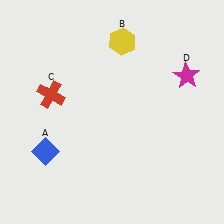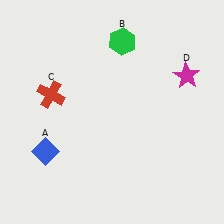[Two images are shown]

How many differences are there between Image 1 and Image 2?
There is 1 difference between the two images.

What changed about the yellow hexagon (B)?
In Image 1, B is yellow. In Image 2, it changed to green.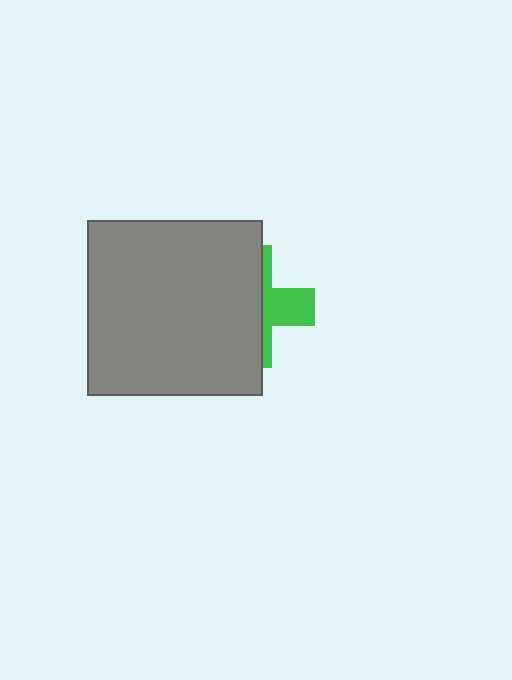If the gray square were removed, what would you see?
You would see the complete green cross.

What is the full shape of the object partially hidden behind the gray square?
The partially hidden object is a green cross.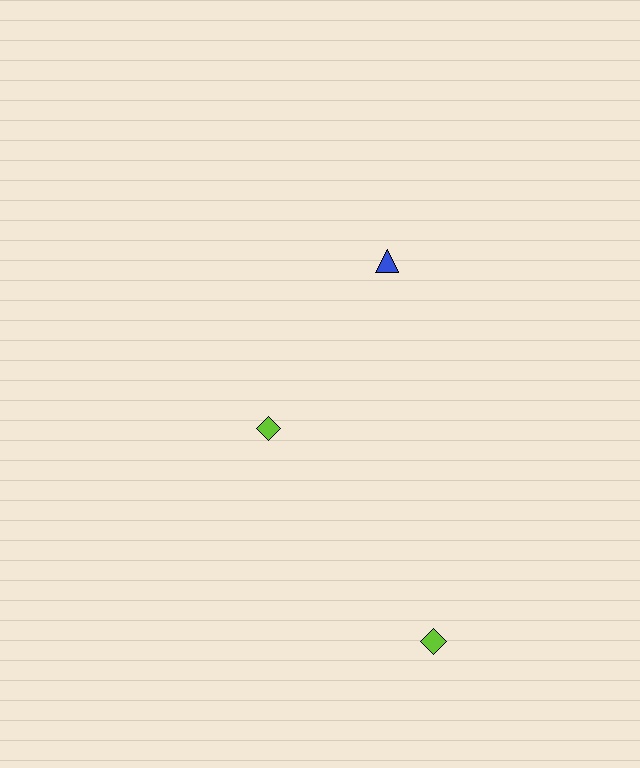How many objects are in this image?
There are 3 objects.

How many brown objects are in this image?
There are no brown objects.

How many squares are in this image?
There are no squares.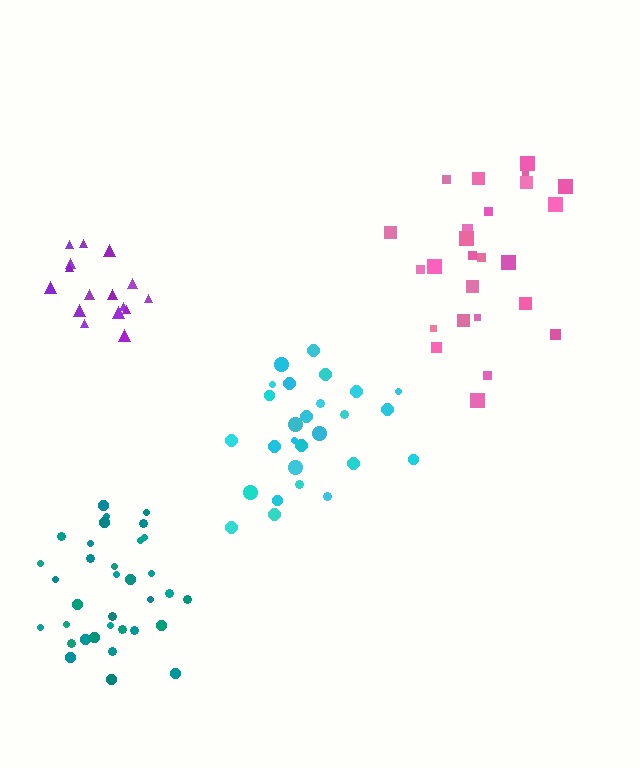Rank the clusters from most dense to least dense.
purple, teal, cyan, pink.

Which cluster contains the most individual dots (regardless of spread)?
Teal (34).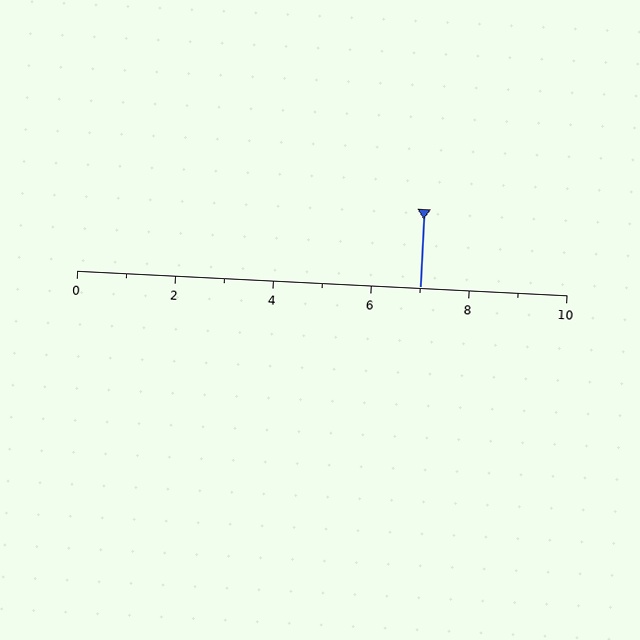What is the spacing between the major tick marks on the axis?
The major ticks are spaced 2 apart.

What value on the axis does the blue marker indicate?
The marker indicates approximately 7.